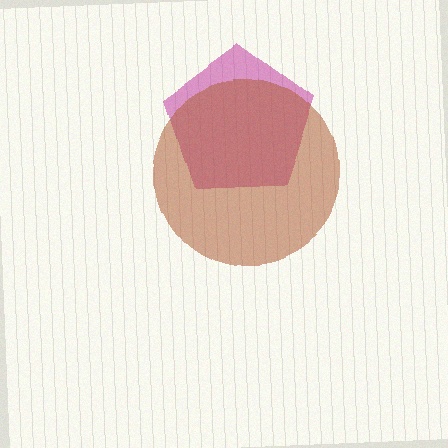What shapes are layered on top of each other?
The layered shapes are: a magenta pentagon, a brown circle.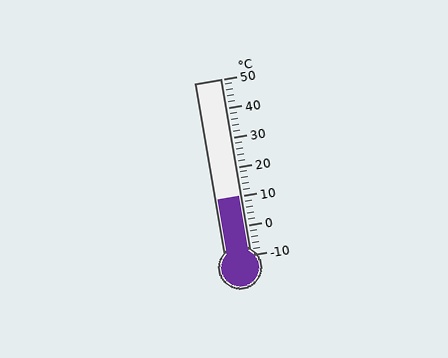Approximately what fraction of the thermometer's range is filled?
The thermometer is filled to approximately 35% of its range.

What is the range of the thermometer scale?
The thermometer scale ranges from -10°C to 50°C.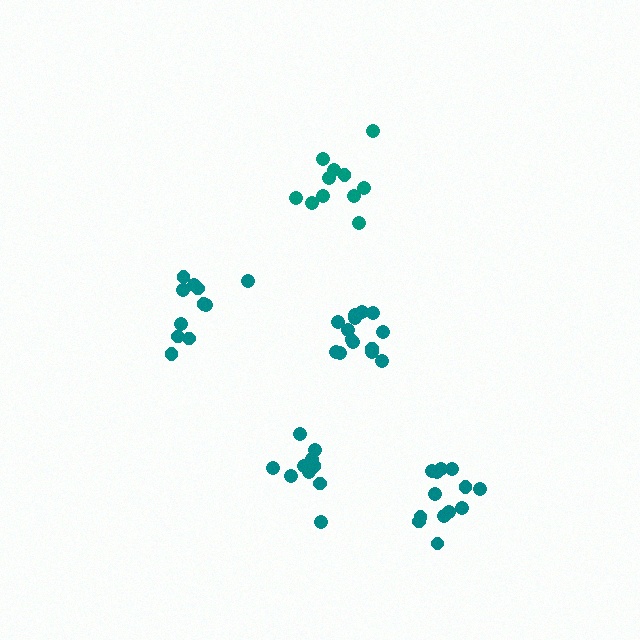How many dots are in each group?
Group 1: 11 dots, Group 2: 11 dots, Group 3: 13 dots, Group 4: 14 dots, Group 5: 10 dots (59 total).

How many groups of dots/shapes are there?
There are 5 groups.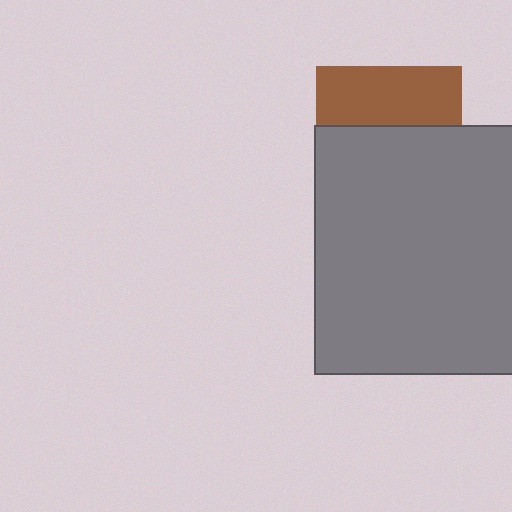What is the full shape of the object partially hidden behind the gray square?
The partially hidden object is a brown square.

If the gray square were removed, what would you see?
You would see the complete brown square.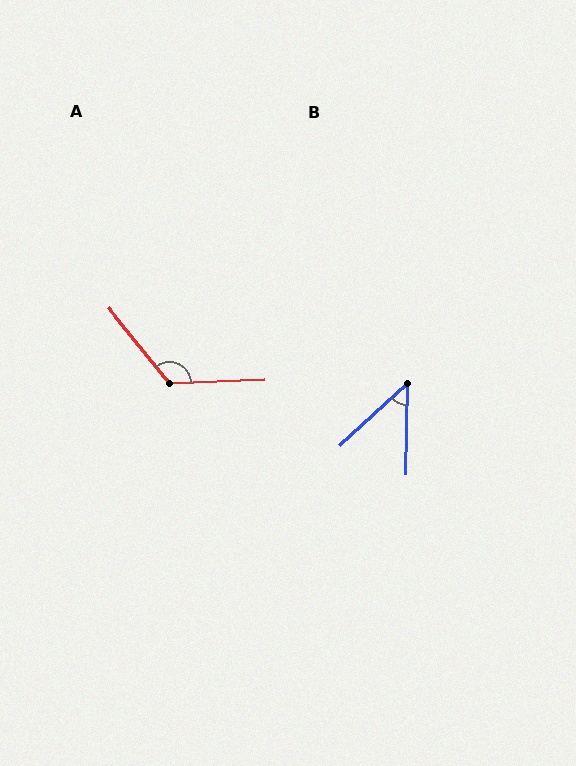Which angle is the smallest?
B, at approximately 46 degrees.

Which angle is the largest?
A, at approximately 127 degrees.